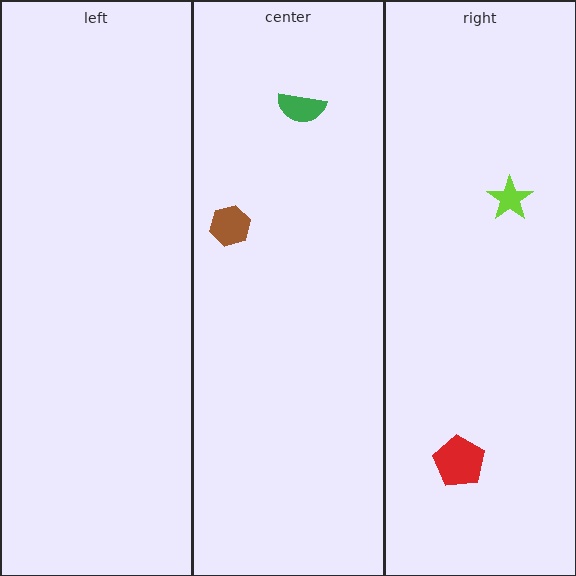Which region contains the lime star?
The right region.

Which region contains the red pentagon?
The right region.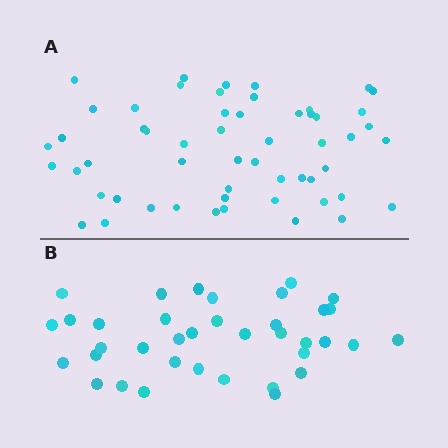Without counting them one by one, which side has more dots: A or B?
Region A (the top region) has more dots.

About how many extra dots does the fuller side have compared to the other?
Region A has approximately 20 more dots than region B.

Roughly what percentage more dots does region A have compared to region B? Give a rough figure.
About 50% more.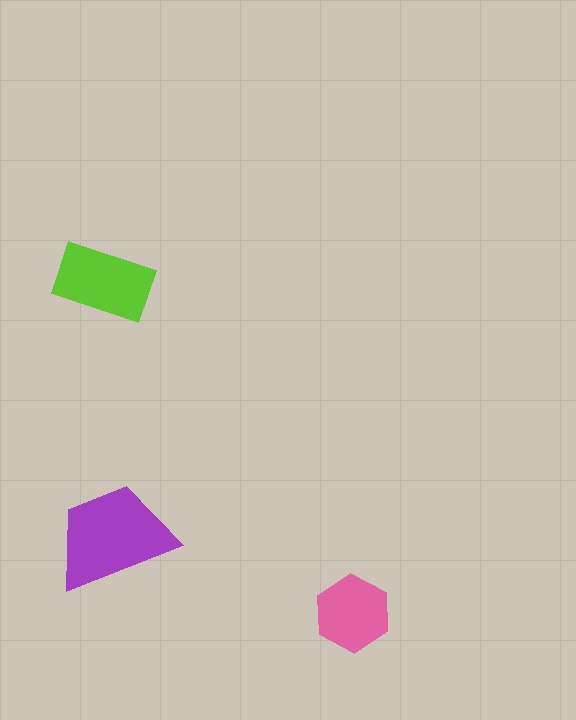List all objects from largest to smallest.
The purple trapezoid, the lime rectangle, the pink hexagon.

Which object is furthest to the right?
The pink hexagon is rightmost.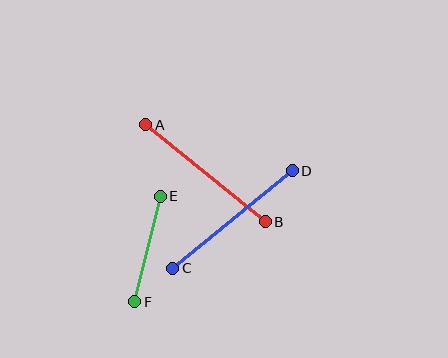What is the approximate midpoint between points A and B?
The midpoint is at approximately (205, 173) pixels.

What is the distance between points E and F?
The distance is approximately 108 pixels.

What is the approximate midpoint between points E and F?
The midpoint is at approximately (148, 249) pixels.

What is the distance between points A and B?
The distance is approximately 154 pixels.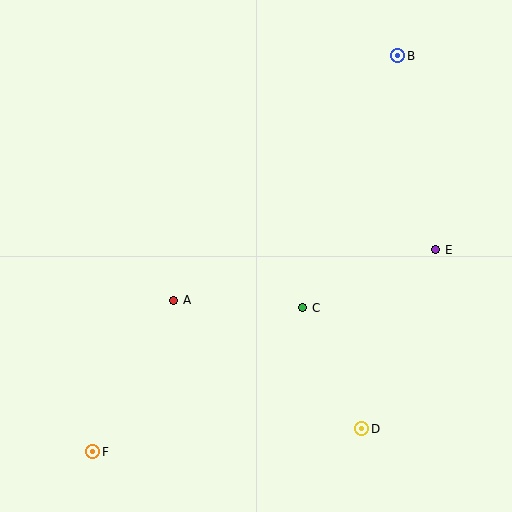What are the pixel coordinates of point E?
Point E is at (436, 250).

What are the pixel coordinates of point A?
Point A is at (174, 300).